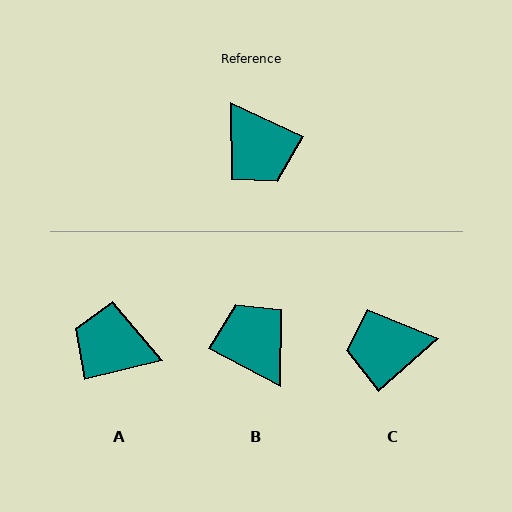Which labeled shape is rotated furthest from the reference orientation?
B, about 178 degrees away.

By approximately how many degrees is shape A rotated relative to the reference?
Approximately 141 degrees clockwise.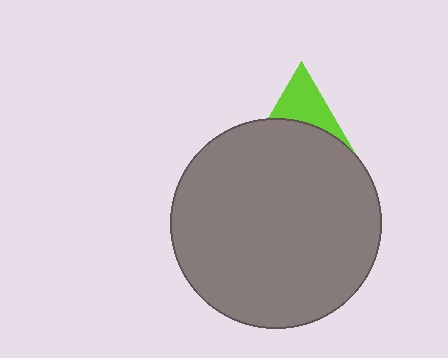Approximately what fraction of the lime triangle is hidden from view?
Roughly 57% of the lime triangle is hidden behind the gray circle.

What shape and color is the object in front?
The object in front is a gray circle.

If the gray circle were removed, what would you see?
You would see the complete lime triangle.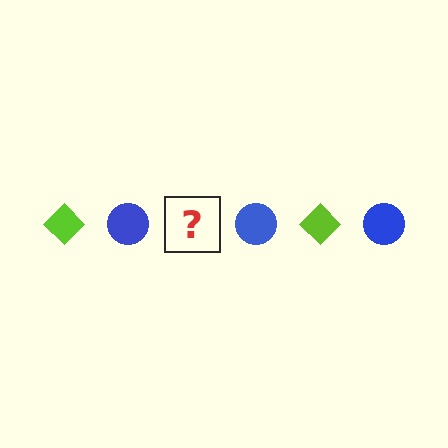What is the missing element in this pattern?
The missing element is a lime diamond.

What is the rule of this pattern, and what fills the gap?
The rule is that the pattern alternates between lime diamond and blue circle. The gap should be filled with a lime diamond.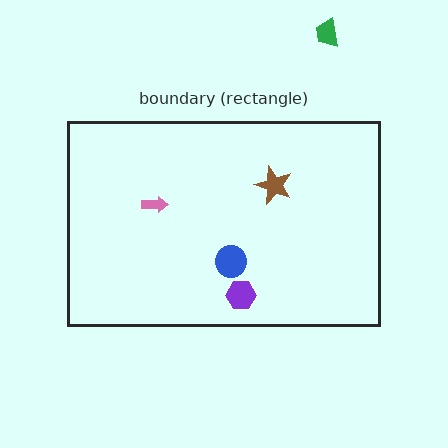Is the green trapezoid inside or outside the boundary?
Outside.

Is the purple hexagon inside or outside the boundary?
Inside.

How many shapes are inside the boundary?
4 inside, 1 outside.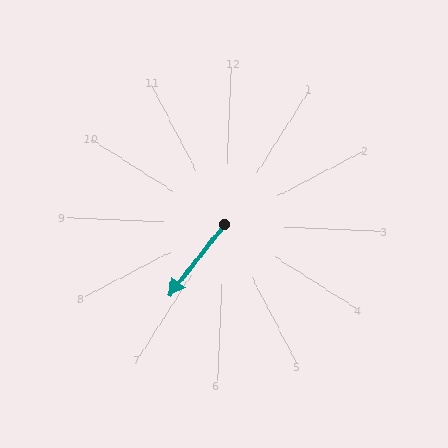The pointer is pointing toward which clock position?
Roughly 7 o'clock.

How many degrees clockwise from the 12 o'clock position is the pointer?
Approximately 216 degrees.